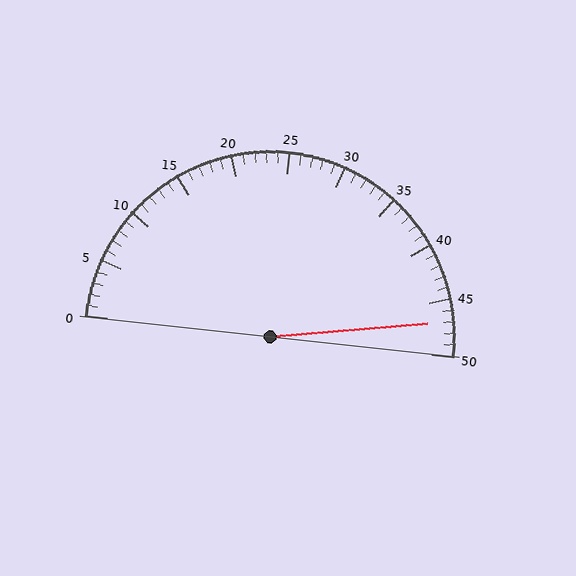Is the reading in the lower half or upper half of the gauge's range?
The reading is in the upper half of the range (0 to 50).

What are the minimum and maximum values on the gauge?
The gauge ranges from 0 to 50.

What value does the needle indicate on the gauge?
The needle indicates approximately 47.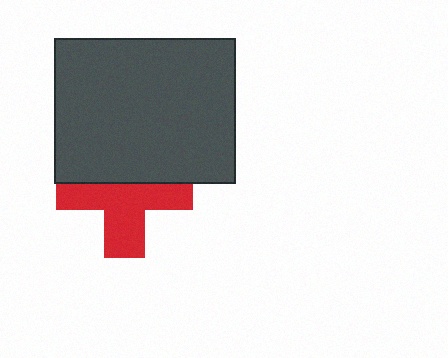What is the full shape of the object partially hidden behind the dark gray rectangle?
The partially hidden object is a red cross.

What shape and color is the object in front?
The object in front is a dark gray rectangle.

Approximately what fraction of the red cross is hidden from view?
Roughly 41% of the red cross is hidden behind the dark gray rectangle.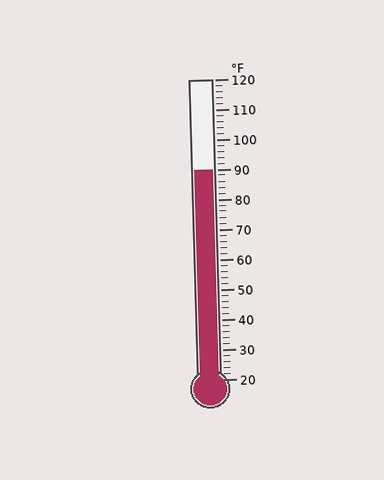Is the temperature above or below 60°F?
The temperature is above 60°F.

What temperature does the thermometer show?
The thermometer shows approximately 90°F.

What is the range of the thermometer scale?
The thermometer scale ranges from 20°F to 120°F.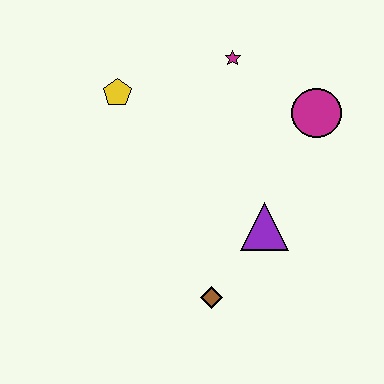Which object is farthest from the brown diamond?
The magenta star is farthest from the brown diamond.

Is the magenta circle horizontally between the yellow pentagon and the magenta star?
No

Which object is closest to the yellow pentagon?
The magenta star is closest to the yellow pentagon.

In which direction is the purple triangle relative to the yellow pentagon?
The purple triangle is to the right of the yellow pentagon.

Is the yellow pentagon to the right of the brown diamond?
No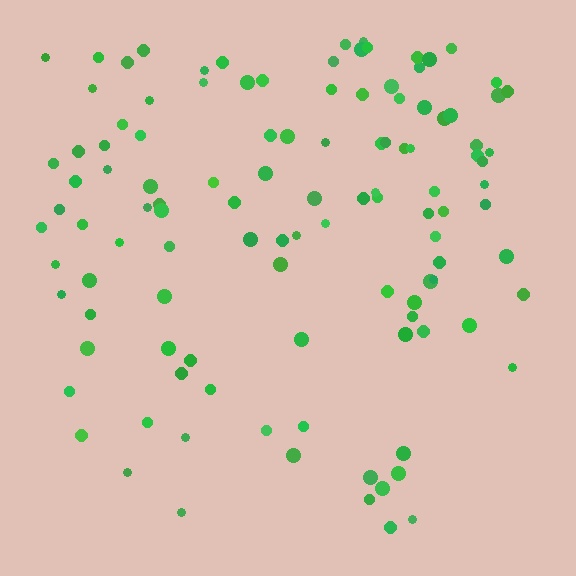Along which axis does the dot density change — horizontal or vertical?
Vertical.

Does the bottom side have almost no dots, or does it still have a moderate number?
Still a moderate number, just noticeably fewer than the top.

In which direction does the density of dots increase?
From bottom to top, with the top side densest.